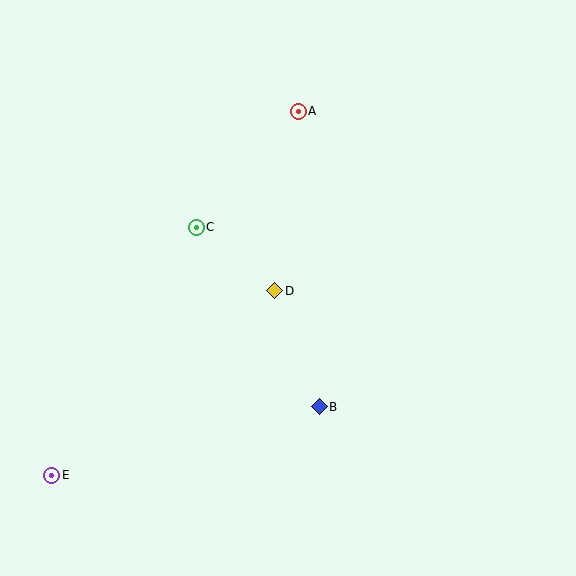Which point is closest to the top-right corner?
Point A is closest to the top-right corner.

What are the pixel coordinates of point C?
Point C is at (196, 227).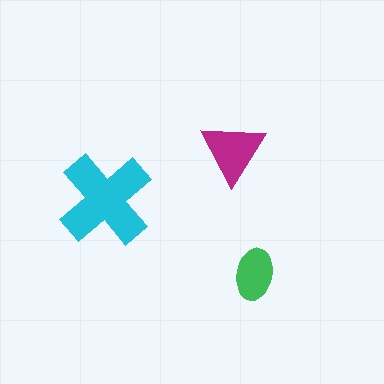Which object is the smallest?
The green ellipse.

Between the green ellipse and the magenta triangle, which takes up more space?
The magenta triangle.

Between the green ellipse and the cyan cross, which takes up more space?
The cyan cross.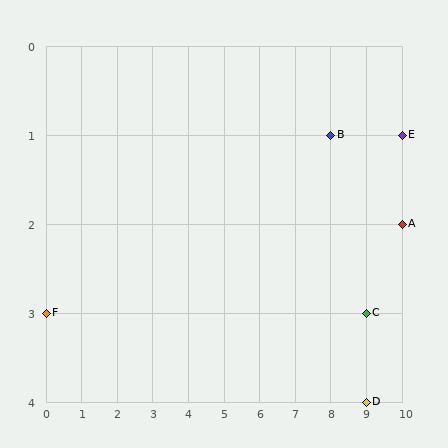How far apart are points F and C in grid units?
Points F and C are 9 columns apart.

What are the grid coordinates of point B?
Point B is at grid coordinates (8, 1).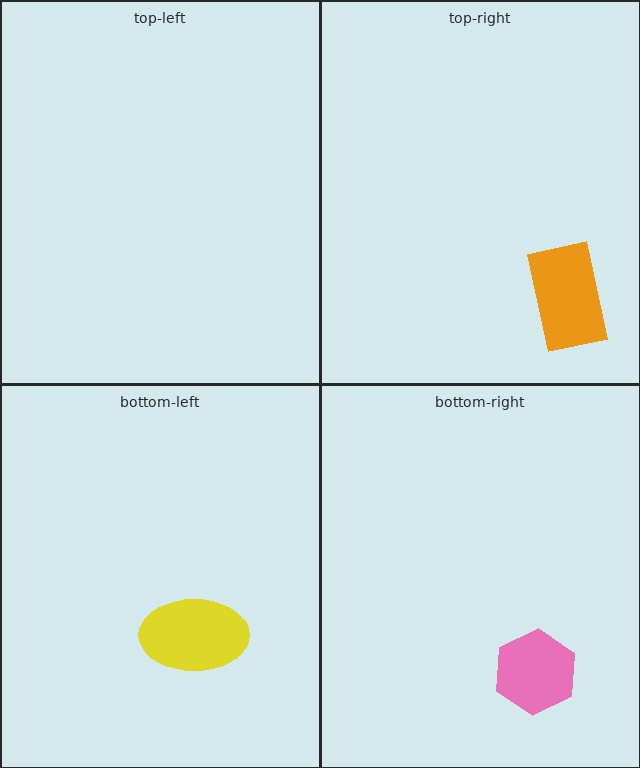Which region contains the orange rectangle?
The top-right region.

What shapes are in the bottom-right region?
The pink hexagon.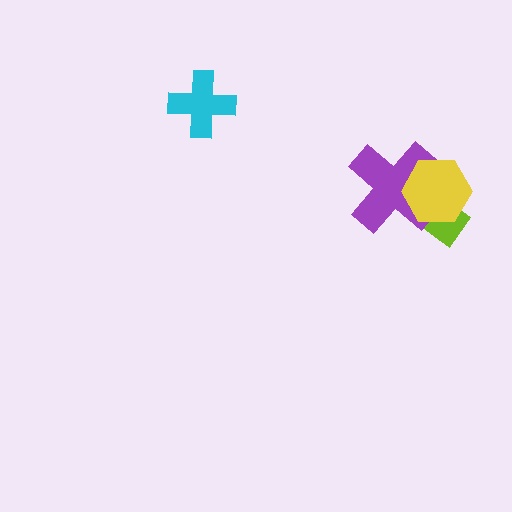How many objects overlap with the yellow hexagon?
2 objects overlap with the yellow hexagon.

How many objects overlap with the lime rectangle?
2 objects overlap with the lime rectangle.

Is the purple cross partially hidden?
Yes, it is partially covered by another shape.